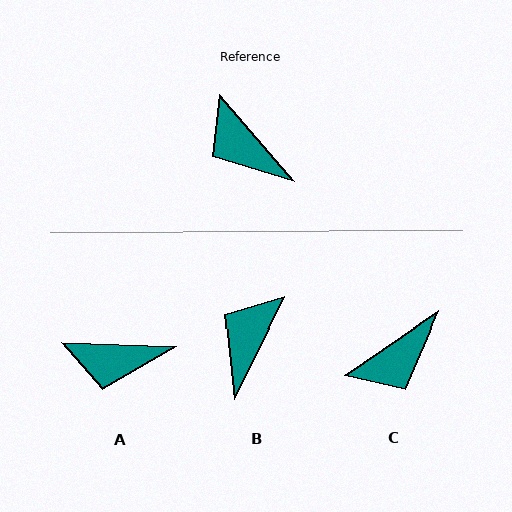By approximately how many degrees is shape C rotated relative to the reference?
Approximately 83 degrees counter-clockwise.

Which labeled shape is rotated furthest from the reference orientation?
C, about 83 degrees away.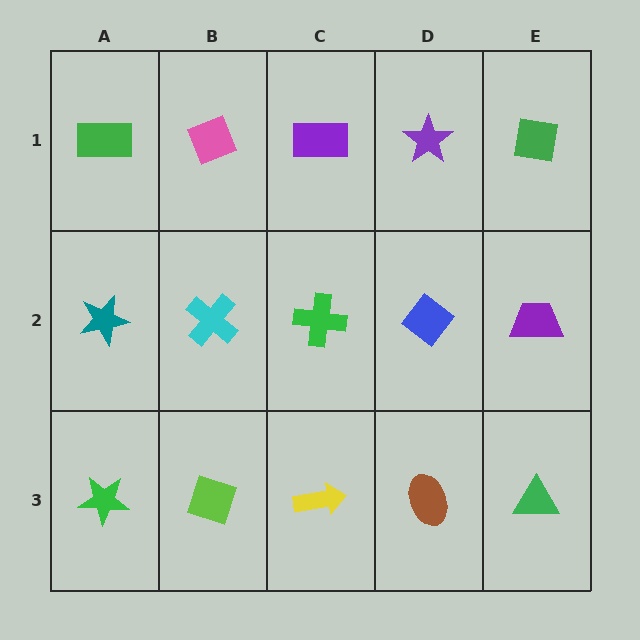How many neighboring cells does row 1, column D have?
3.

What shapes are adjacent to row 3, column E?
A purple trapezoid (row 2, column E), a brown ellipse (row 3, column D).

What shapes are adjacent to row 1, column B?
A cyan cross (row 2, column B), a green rectangle (row 1, column A), a purple rectangle (row 1, column C).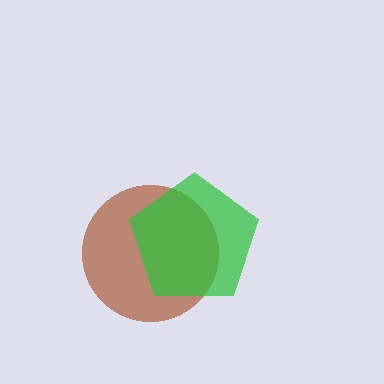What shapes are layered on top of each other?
The layered shapes are: a brown circle, a green pentagon.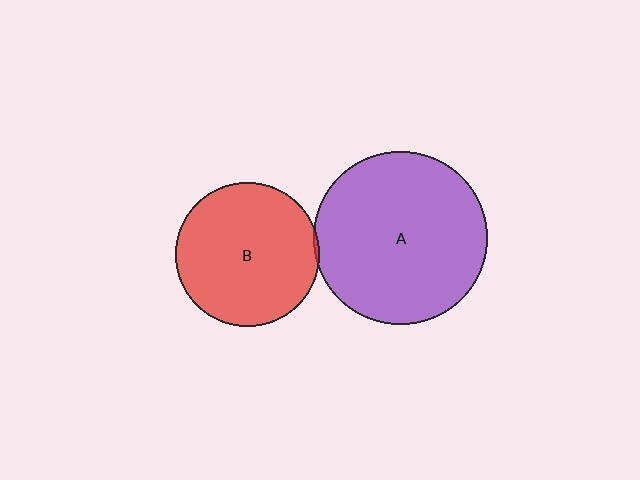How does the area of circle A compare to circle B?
Approximately 1.4 times.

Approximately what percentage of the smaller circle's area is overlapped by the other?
Approximately 5%.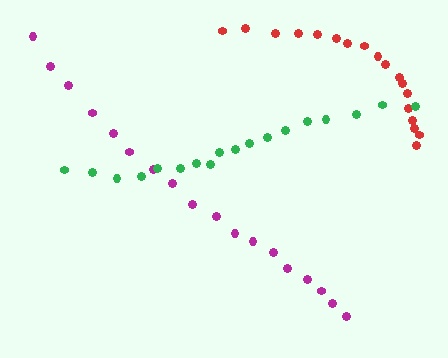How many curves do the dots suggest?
There are 3 distinct paths.